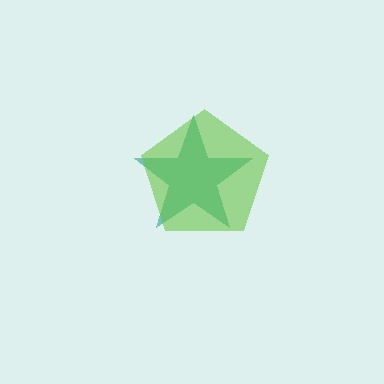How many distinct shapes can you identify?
There are 2 distinct shapes: a teal star, a lime pentagon.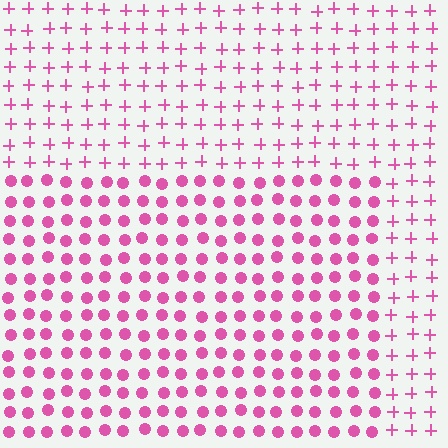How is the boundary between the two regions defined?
The boundary is defined by a change in element shape: circles inside vs. plus signs outside. All elements share the same color and spacing.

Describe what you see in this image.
The image is filled with small pink elements arranged in a uniform grid. A rectangle-shaped region contains circles, while the surrounding area contains plus signs. The boundary is defined purely by the change in element shape.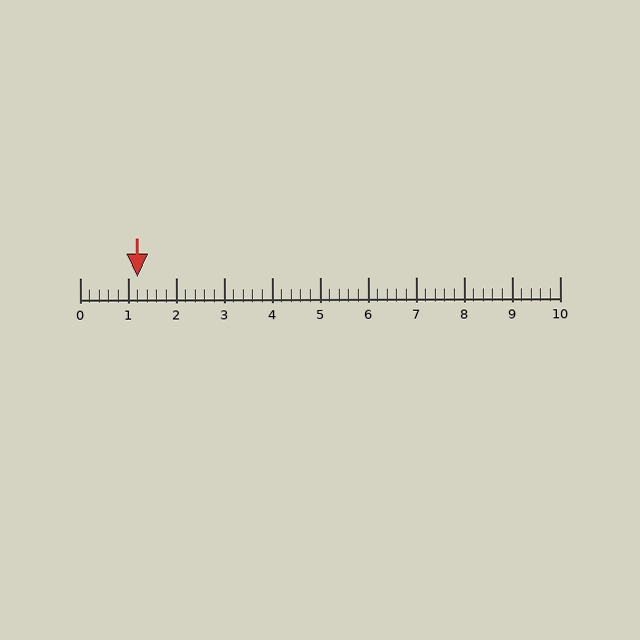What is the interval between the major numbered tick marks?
The major tick marks are spaced 1 units apart.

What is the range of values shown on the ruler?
The ruler shows values from 0 to 10.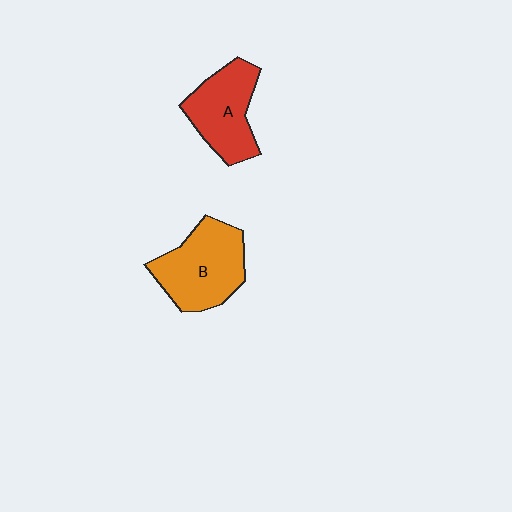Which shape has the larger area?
Shape B (orange).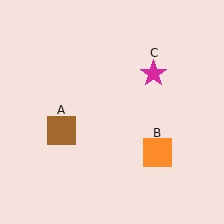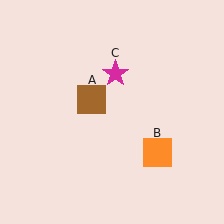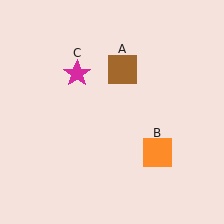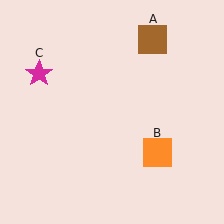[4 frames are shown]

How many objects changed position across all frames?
2 objects changed position: brown square (object A), magenta star (object C).